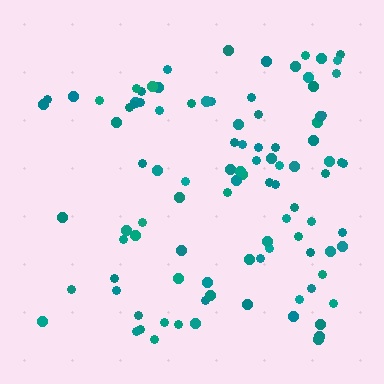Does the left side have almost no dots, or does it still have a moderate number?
Still a moderate number, just noticeably fewer than the right.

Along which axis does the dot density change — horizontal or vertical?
Horizontal.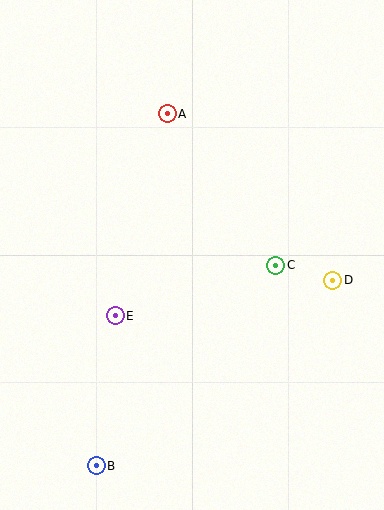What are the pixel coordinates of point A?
Point A is at (167, 114).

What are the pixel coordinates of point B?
Point B is at (96, 466).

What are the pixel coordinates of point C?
Point C is at (276, 265).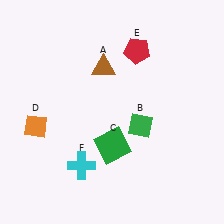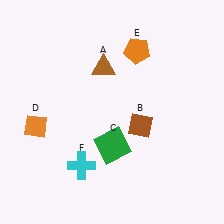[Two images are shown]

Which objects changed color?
B changed from green to brown. E changed from red to orange.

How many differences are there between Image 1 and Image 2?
There are 2 differences between the two images.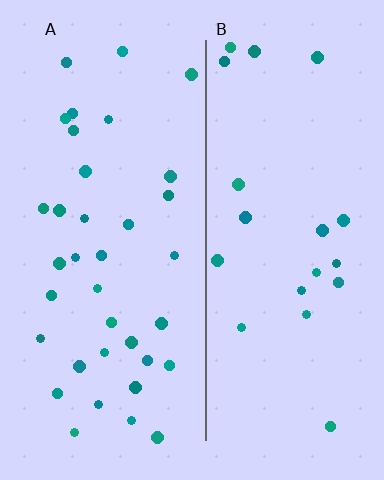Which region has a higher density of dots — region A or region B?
A (the left).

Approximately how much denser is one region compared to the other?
Approximately 1.8× — region A over region B.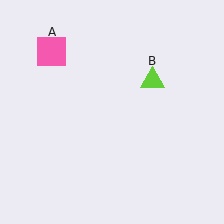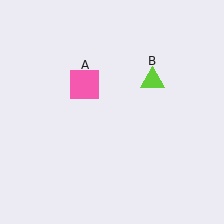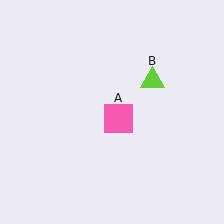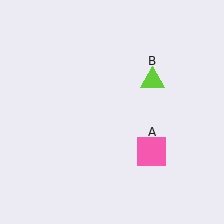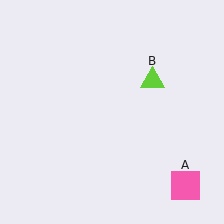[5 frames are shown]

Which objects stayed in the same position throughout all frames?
Lime triangle (object B) remained stationary.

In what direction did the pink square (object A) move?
The pink square (object A) moved down and to the right.